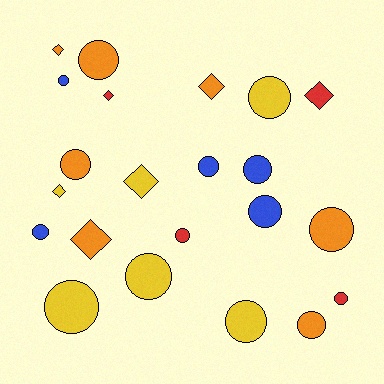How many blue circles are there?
There are 5 blue circles.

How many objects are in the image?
There are 22 objects.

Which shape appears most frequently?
Circle, with 15 objects.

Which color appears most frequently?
Orange, with 7 objects.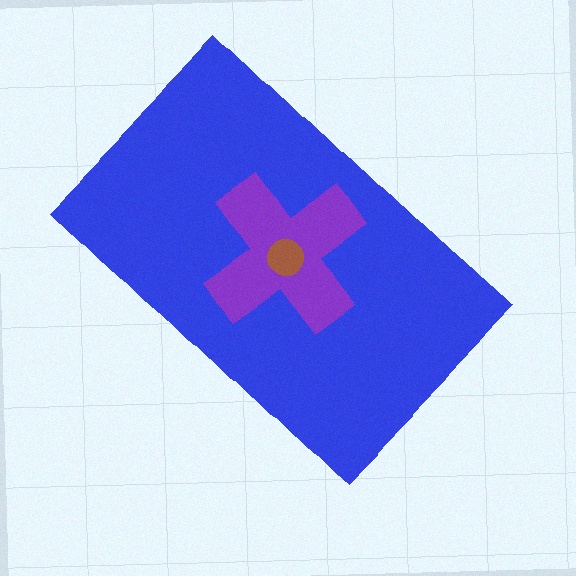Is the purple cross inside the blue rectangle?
Yes.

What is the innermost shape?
The brown circle.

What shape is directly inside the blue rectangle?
The purple cross.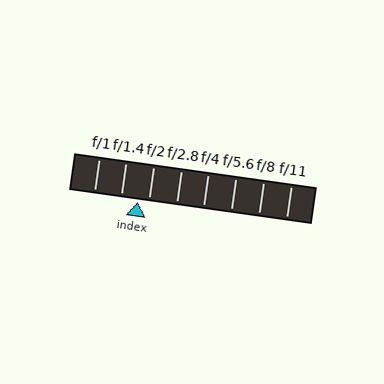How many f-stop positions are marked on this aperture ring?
There are 8 f-stop positions marked.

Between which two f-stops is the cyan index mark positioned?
The index mark is between f/1.4 and f/2.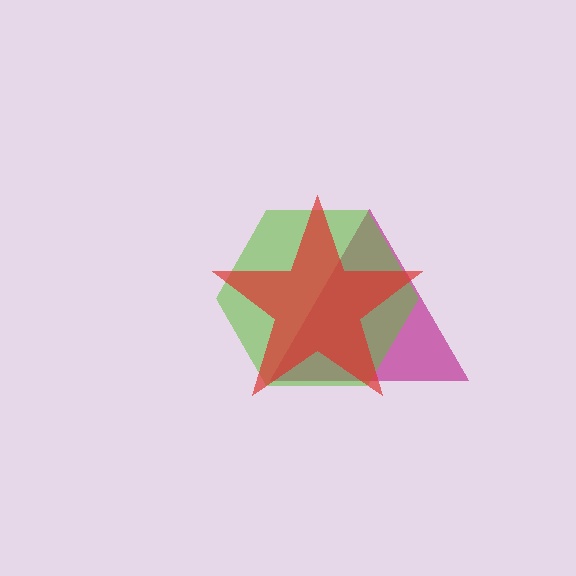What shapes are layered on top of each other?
The layered shapes are: a magenta triangle, a lime hexagon, a red star.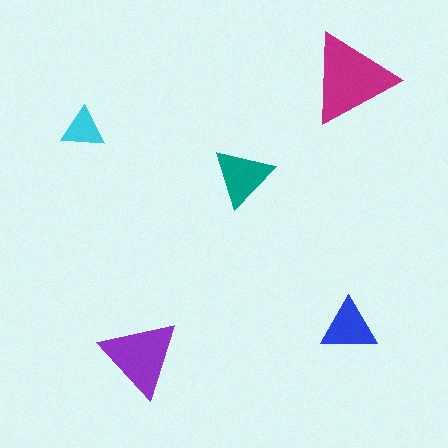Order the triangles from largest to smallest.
the magenta one, the purple one, the teal one, the blue one, the cyan one.